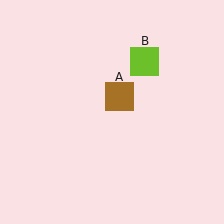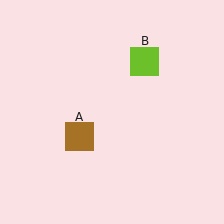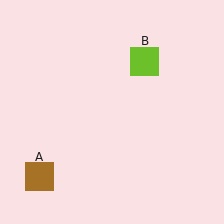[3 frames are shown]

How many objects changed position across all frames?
1 object changed position: brown square (object A).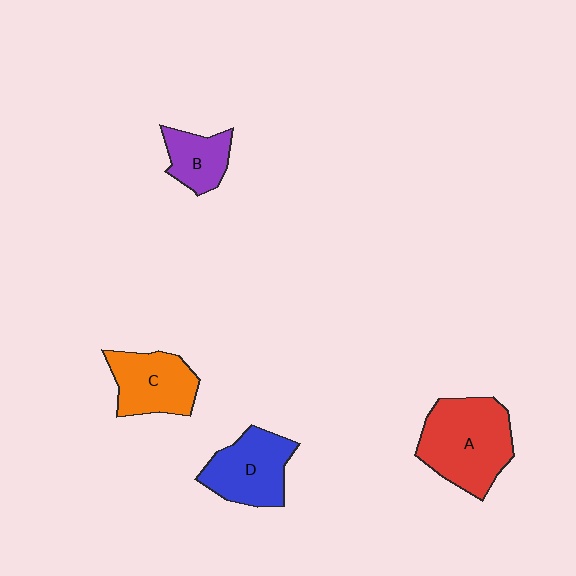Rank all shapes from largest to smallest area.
From largest to smallest: A (red), D (blue), C (orange), B (purple).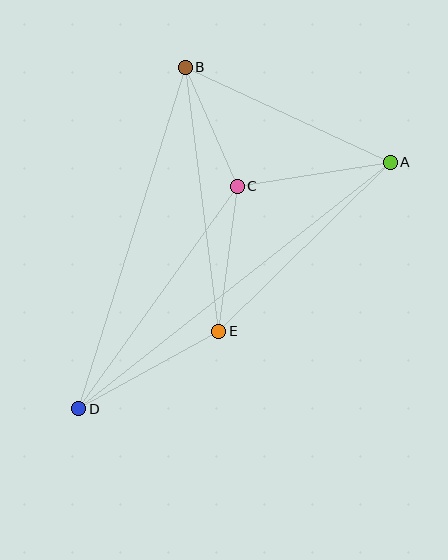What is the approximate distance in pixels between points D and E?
The distance between D and E is approximately 160 pixels.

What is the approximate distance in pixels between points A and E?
The distance between A and E is approximately 241 pixels.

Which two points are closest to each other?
Points B and C are closest to each other.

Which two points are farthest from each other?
Points A and D are farthest from each other.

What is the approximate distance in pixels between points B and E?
The distance between B and E is approximately 266 pixels.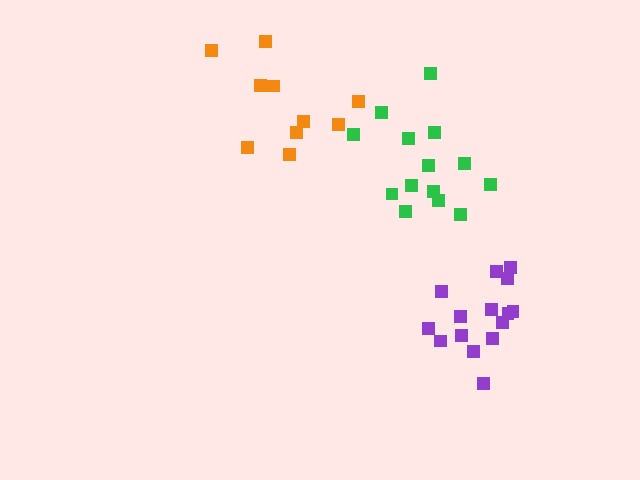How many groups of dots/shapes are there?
There are 3 groups.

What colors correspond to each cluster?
The clusters are colored: purple, green, orange.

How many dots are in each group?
Group 1: 15 dots, Group 2: 14 dots, Group 3: 10 dots (39 total).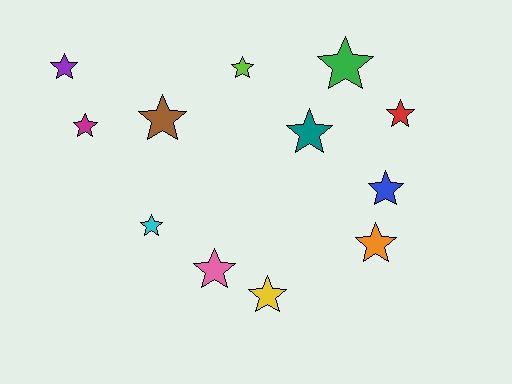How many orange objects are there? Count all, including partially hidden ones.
There is 1 orange object.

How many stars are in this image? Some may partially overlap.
There are 12 stars.